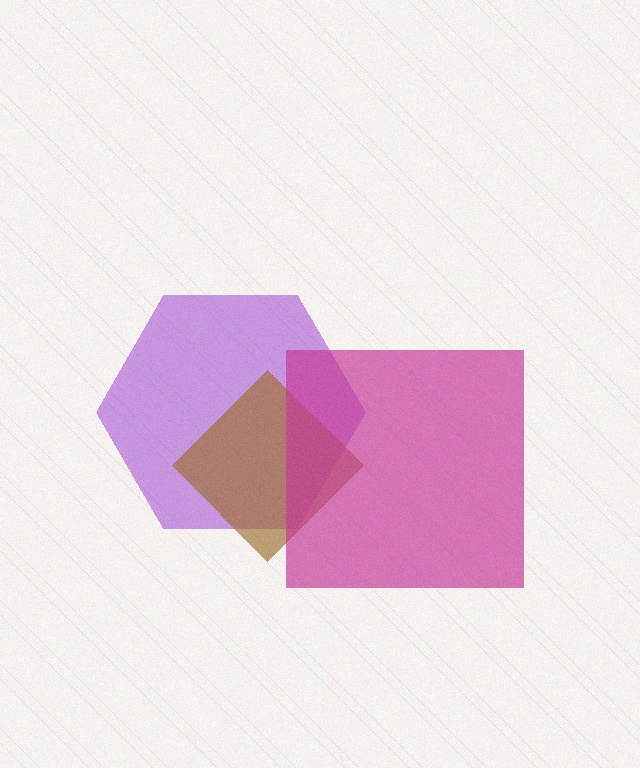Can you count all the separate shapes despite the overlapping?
Yes, there are 3 separate shapes.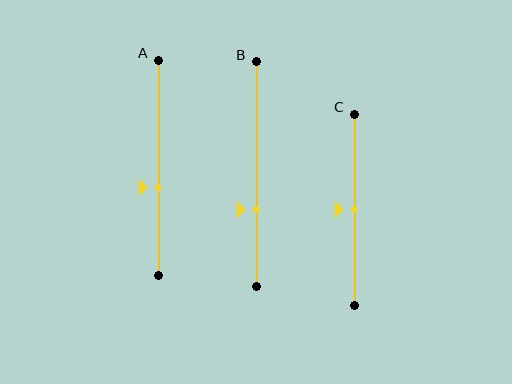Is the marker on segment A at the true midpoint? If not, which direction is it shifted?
No, the marker on segment A is shifted downward by about 9% of the segment length.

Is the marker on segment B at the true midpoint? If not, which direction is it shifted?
No, the marker on segment B is shifted downward by about 16% of the segment length.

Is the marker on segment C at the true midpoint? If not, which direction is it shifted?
Yes, the marker on segment C is at the true midpoint.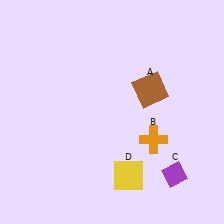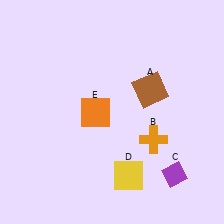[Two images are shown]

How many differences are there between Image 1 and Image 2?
There is 1 difference between the two images.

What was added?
An orange square (E) was added in Image 2.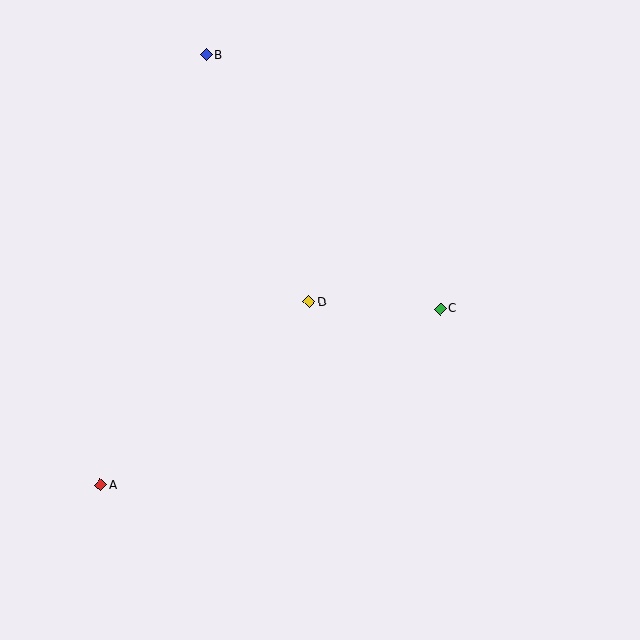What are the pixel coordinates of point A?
Point A is at (100, 485).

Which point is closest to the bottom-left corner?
Point A is closest to the bottom-left corner.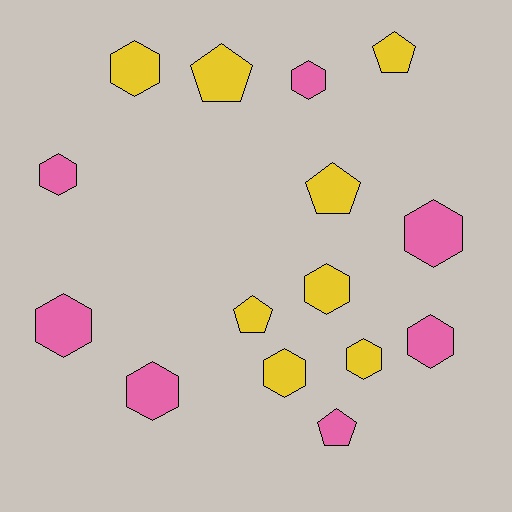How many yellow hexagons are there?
There are 4 yellow hexagons.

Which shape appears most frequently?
Hexagon, with 10 objects.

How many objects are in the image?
There are 15 objects.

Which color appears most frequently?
Yellow, with 8 objects.